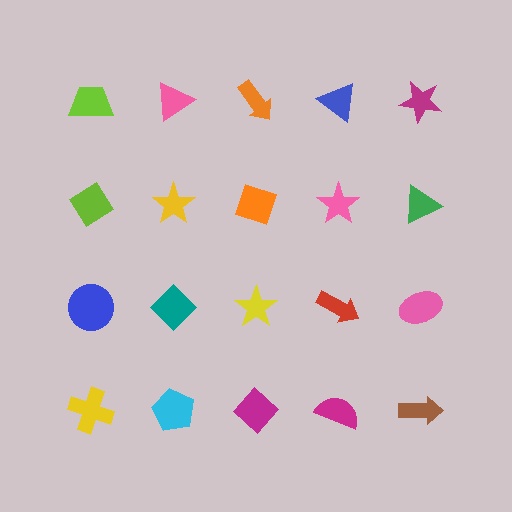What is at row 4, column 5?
A brown arrow.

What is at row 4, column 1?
A yellow cross.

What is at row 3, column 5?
A pink ellipse.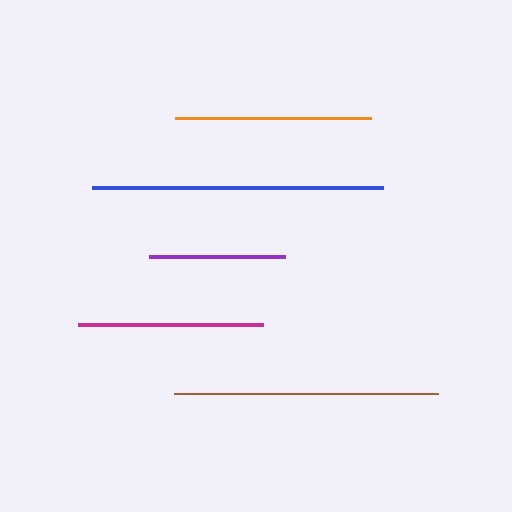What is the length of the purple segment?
The purple segment is approximately 136 pixels long.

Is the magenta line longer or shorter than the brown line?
The brown line is longer than the magenta line.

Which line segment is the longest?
The blue line is the longest at approximately 291 pixels.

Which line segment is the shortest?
The purple line is the shortest at approximately 136 pixels.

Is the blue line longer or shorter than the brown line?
The blue line is longer than the brown line.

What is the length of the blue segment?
The blue segment is approximately 291 pixels long.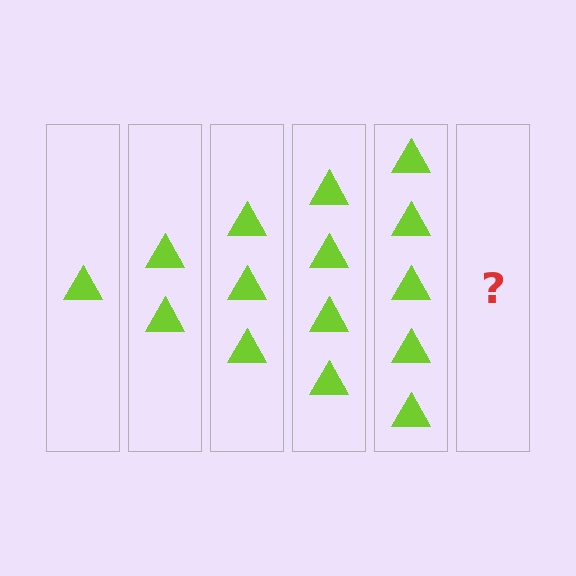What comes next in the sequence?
The next element should be 6 triangles.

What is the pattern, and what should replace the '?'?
The pattern is that each step adds one more triangle. The '?' should be 6 triangles.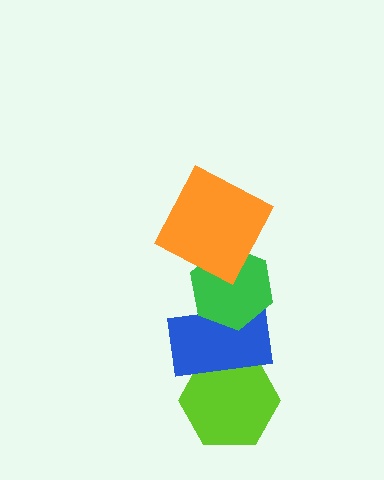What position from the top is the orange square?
The orange square is 1st from the top.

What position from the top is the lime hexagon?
The lime hexagon is 4th from the top.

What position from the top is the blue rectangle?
The blue rectangle is 3rd from the top.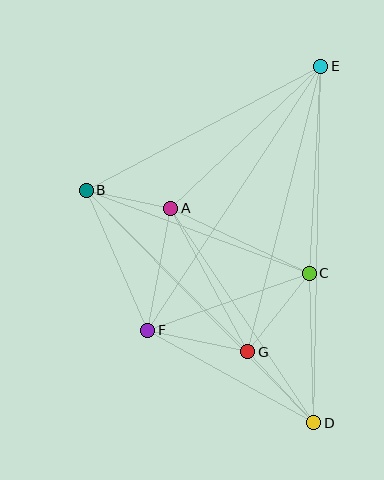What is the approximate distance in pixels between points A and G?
The distance between A and G is approximately 163 pixels.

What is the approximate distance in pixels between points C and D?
The distance between C and D is approximately 150 pixels.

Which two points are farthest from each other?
Points D and E are farthest from each other.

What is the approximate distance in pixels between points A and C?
The distance between A and C is approximately 153 pixels.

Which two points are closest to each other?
Points A and B are closest to each other.